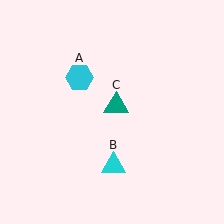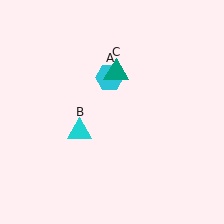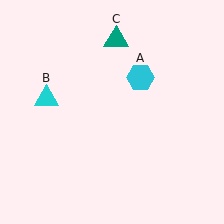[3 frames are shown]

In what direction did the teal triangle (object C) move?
The teal triangle (object C) moved up.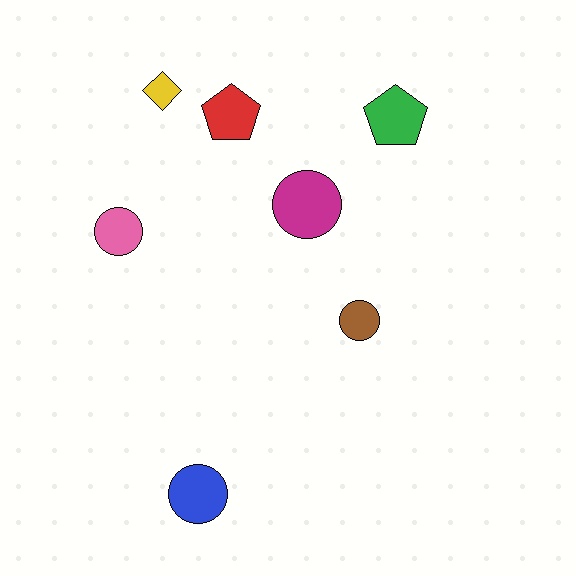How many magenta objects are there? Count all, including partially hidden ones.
There is 1 magenta object.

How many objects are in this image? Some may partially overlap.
There are 7 objects.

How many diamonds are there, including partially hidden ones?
There is 1 diamond.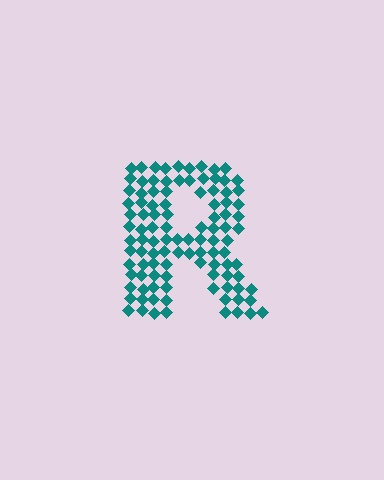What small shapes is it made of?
It is made of small diamonds.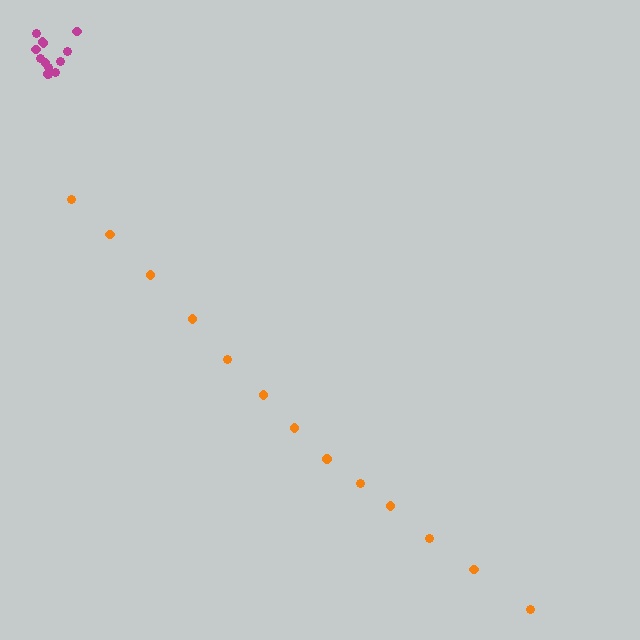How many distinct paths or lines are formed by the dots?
There are 2 distinct paths.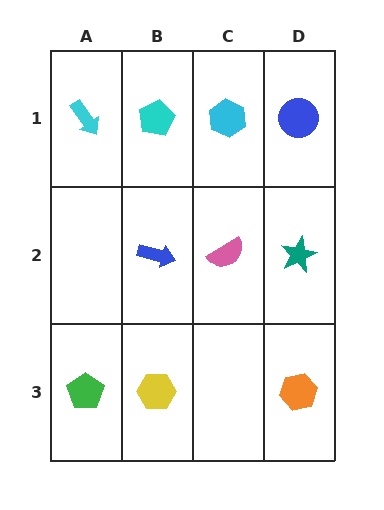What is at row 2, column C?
A pink semicircle.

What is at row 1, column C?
A cyan hexagon.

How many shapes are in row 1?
4 shapes.